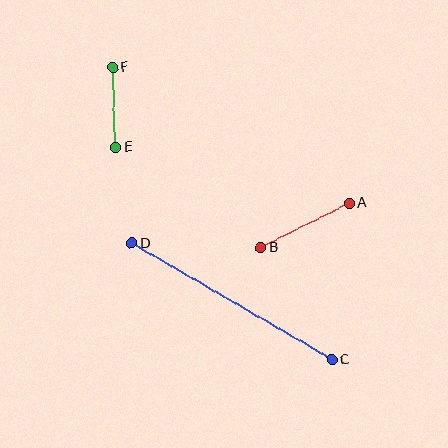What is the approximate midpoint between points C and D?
The midpoint is at approximately (232, 301) pixels.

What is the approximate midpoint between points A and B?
The midpoint is at approximately (305, 225) pixels.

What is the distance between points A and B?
The distance is approximately 99 pixels.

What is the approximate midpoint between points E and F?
The midpoint is at approximately (114, 107) pixels.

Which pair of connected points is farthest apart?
Points C and D are farthest apart.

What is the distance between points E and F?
The distance is approximately 80 pixels.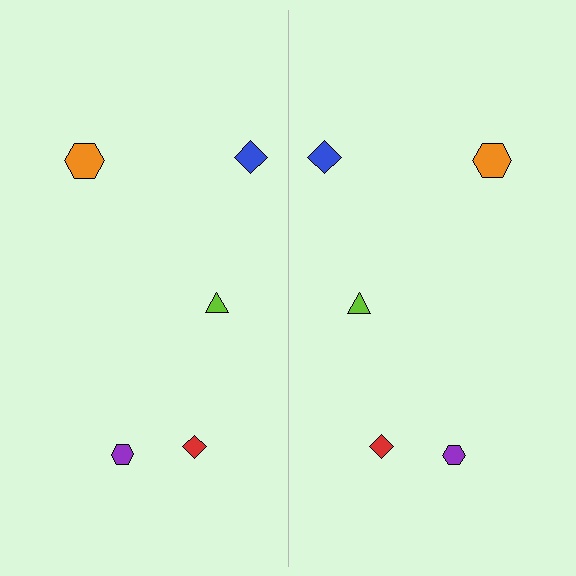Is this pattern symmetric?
Yes, this pattern has bilateral (reflection) symmetry.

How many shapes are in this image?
There are 10 shapes in this image.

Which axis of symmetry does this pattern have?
The pattern has a vertical axis of symmetry running through the center of the image.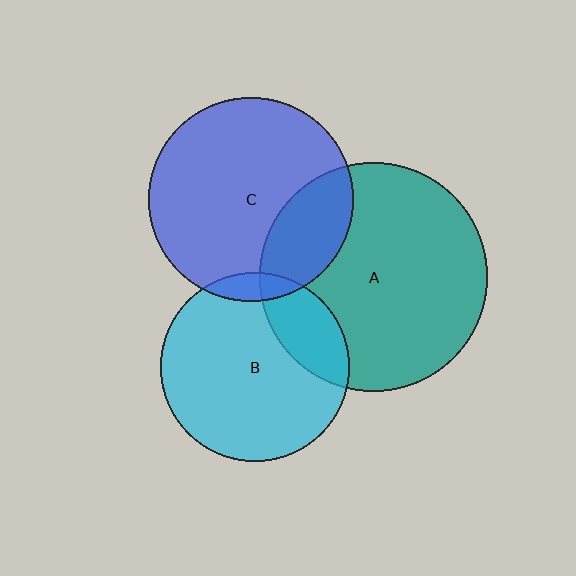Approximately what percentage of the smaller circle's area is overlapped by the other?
Approximately 20%.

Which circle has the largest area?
Circle A (teal).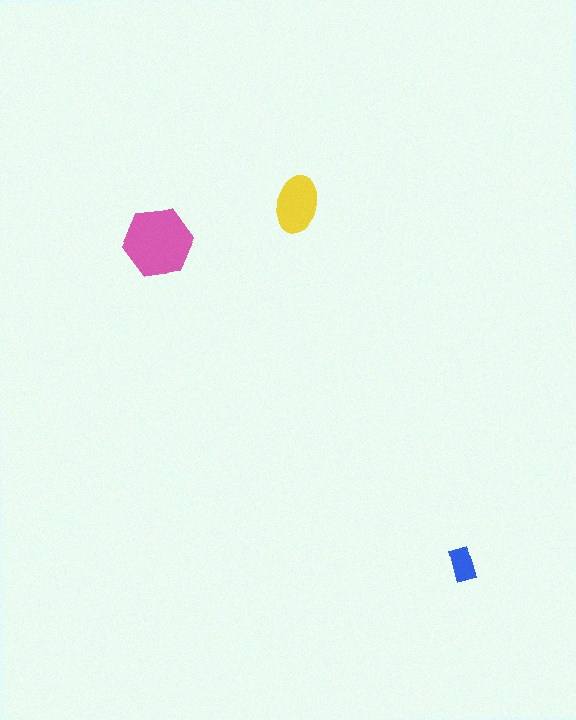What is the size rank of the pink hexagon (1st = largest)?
1st.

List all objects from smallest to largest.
The blue rectangle, the yellow ellipse, the pink hexagon.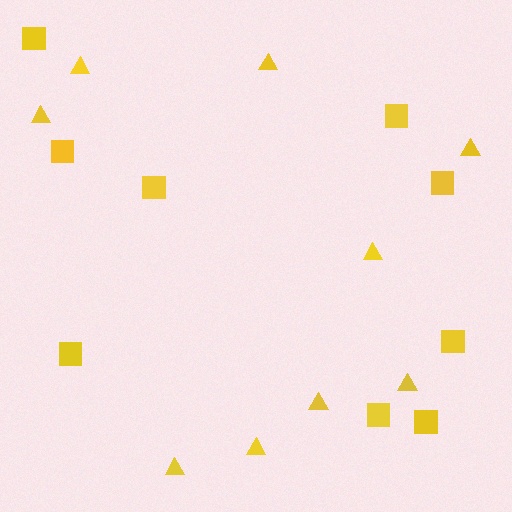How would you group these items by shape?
There are 2 groups: one group of squares (9) and one group of triangles (9).